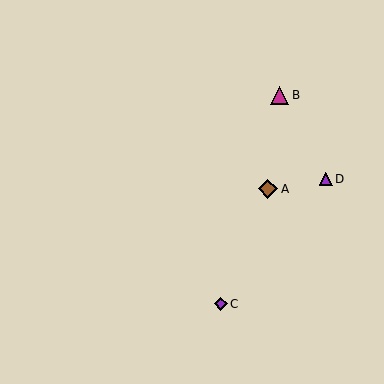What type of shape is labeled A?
Shape A is a brown diamond.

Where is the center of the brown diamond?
The center of the brown diamond is at (268, 189).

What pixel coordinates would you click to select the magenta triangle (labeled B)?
Click at (280, 95) to select the magenta triangle B.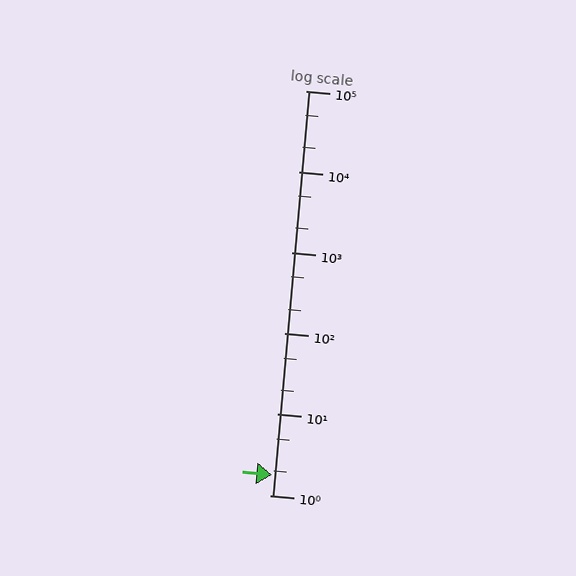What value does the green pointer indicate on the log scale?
The pointer indicates approximately 1.8.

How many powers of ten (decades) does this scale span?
The scale spans 5 decades, from 1 to 100000.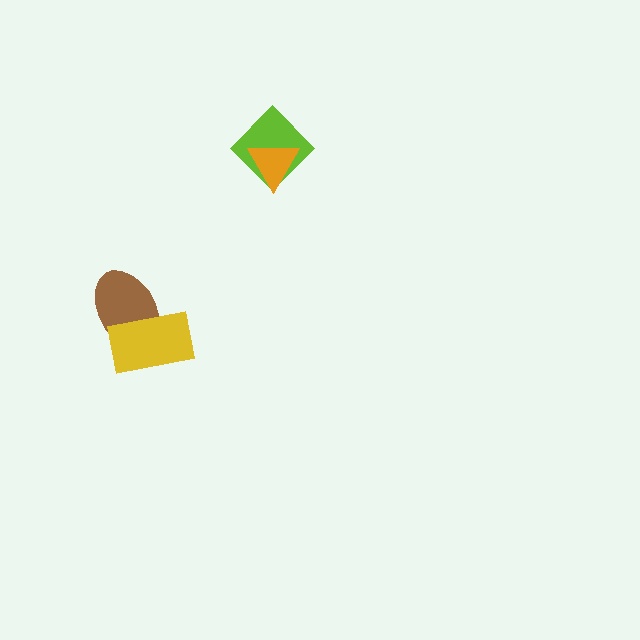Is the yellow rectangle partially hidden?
No, no other shape covers it.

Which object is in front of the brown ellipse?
The yellow rectangle is in front of the brown ellipse.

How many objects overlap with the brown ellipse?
1 object overlaps with the brown ellipse.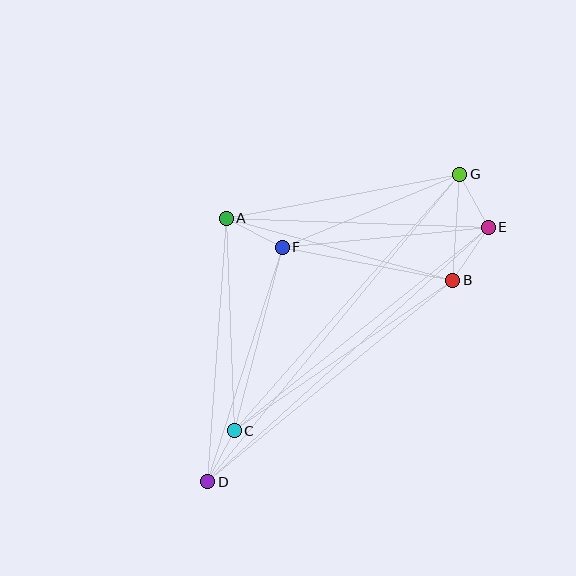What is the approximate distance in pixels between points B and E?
The distance between B and E is approximately 64 pixels.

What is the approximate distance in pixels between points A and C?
The distance between A and C is approximately 213 pixels.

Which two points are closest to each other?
Points C and D are closest to each other.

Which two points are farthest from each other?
Points D and G are farthest from each other.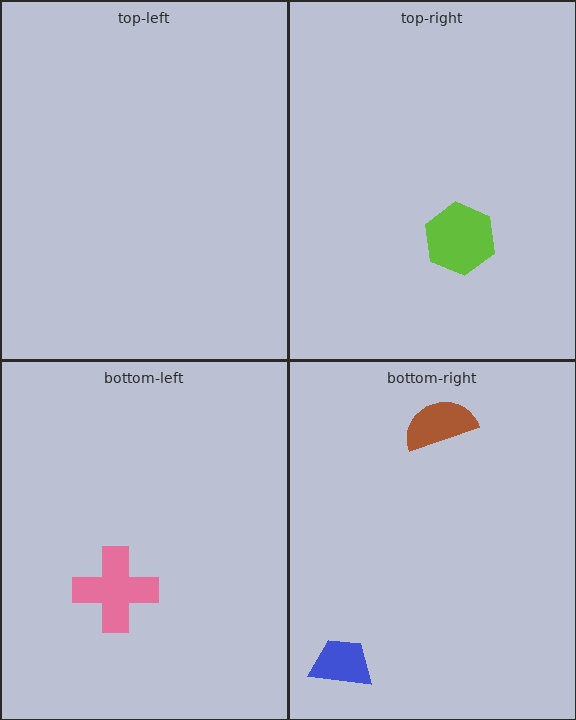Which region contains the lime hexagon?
The top-right region.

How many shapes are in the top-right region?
1.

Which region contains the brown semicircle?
The bottom-right region.